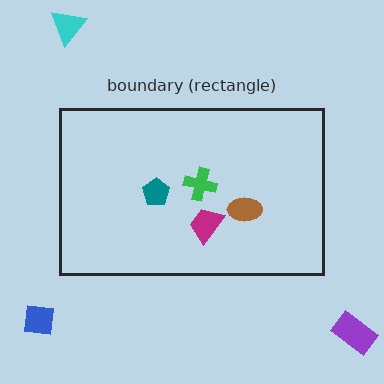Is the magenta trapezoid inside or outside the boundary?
Inside.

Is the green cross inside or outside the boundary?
Inside.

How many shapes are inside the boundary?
4 inside, 3 outside.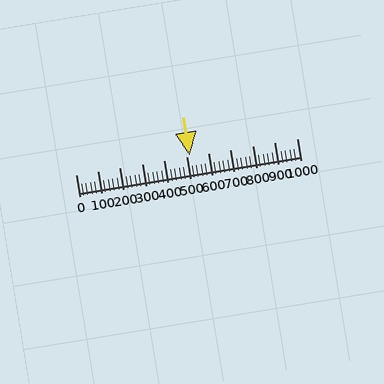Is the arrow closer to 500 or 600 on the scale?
The arrow is closer to 500.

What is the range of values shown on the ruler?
The ruler shows values from 0 to 1000.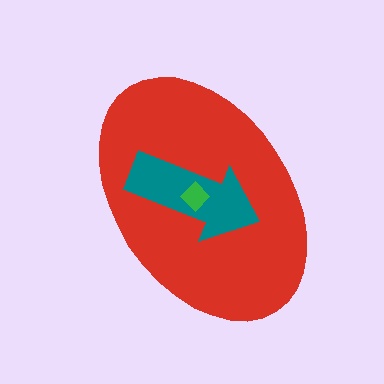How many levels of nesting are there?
3.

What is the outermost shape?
The red ellipse.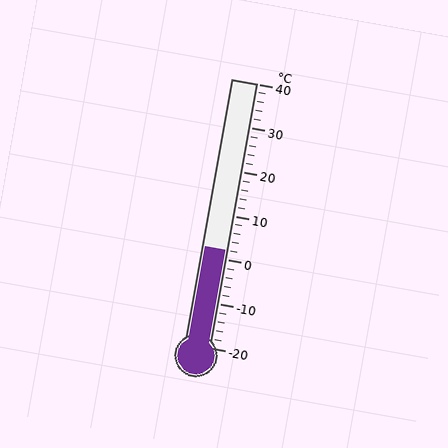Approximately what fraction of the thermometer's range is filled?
The thermometer is filled to approximately 35% of its range.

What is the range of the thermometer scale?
The thermometer scale ranges from -20°C to 40°C.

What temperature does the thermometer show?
The thermometer shows approximately 2°C.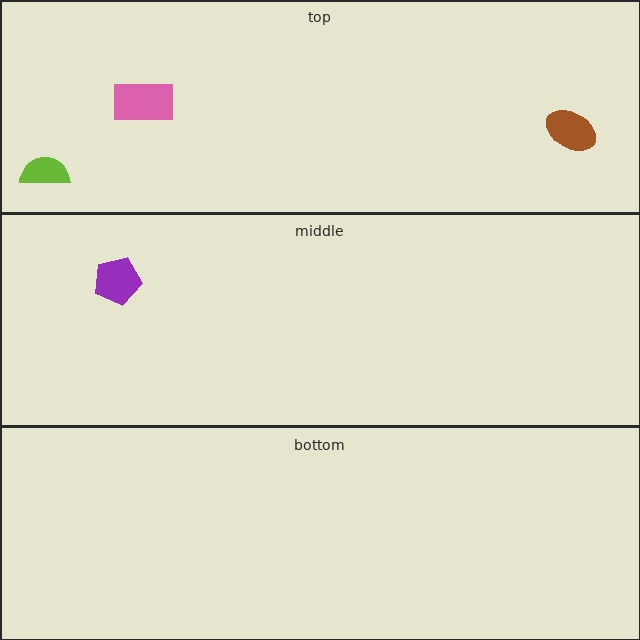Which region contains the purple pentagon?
The middle region.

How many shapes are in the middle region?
1.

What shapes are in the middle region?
The purple pentagon.